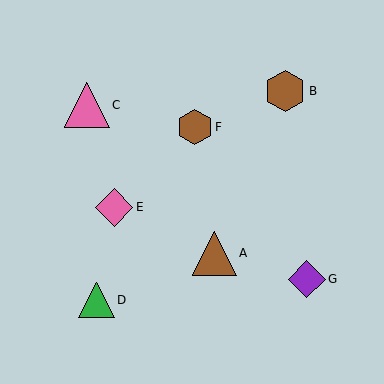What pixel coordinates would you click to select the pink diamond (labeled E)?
Click at (114, 207) to select the pink diamond E.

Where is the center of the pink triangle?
The center of the pink triangle is at (87, 105).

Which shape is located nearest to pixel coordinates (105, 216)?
The pink diamond (labeled E) at (114, 207) is nearest to that location.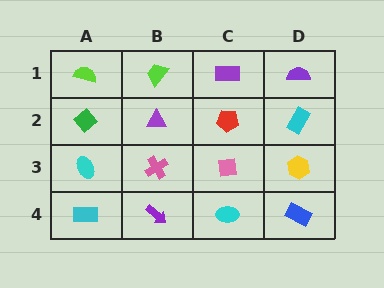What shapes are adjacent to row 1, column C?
A red pentagon (row 2, column C), a lime trapezoid (row 1, column B), a purple semicircle (row 1, column D).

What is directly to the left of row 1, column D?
A purple rectangle.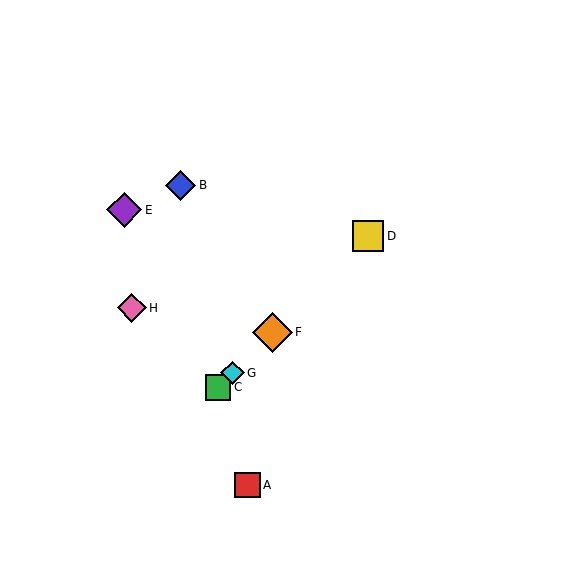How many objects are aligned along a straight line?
4 objects (C, D, F, G) are aligned along a straight line.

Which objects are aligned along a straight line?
Objects C, D, F, G are aligned along a straight line.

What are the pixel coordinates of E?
Object E is at (124, 210).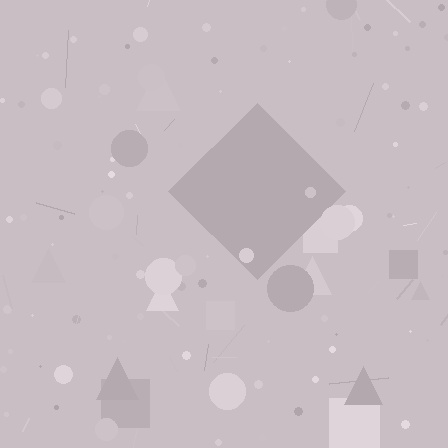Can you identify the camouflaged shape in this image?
The camouflaged shape is a diamond.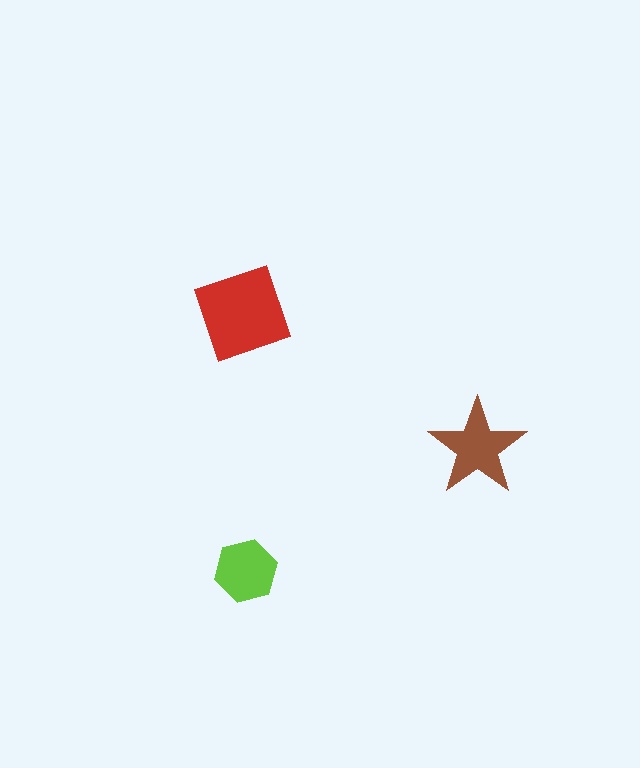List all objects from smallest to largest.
The lime hexagon, the brown star, the red square.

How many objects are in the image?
There are 3 objects in the image.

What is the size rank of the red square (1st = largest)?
1st.